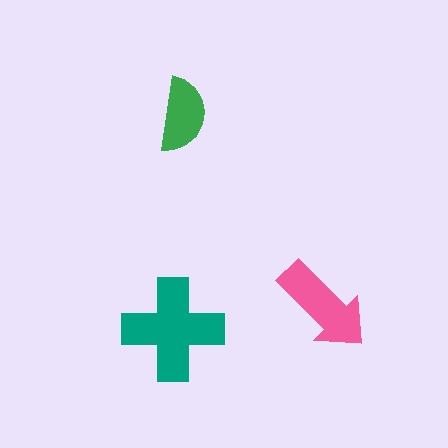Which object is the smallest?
The green semicircle.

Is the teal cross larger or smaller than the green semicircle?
Larger.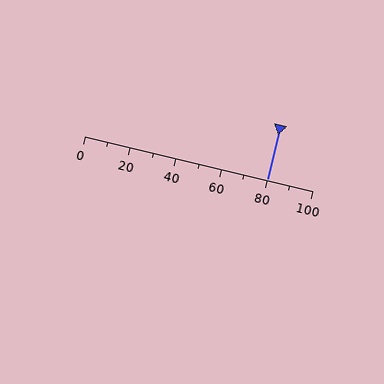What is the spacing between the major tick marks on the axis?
The major ticks are spaced 20 apart.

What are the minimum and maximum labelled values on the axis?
The axis runs from 0 to 100.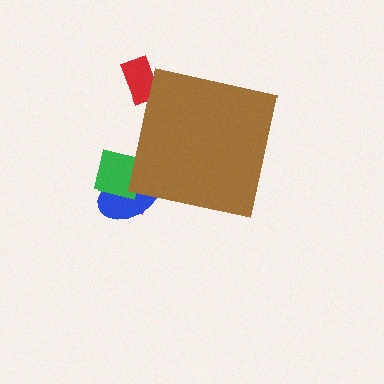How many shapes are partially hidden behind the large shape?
4 shapes are partially hidden.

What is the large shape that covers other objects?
A brown square.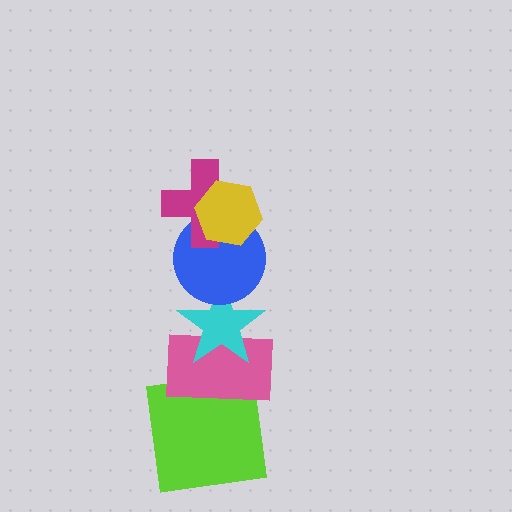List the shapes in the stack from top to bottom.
From top to bottom: the yellow hexagon, the magenta cross, the blue circle, the cyan star, the pink rectangle, the lime square.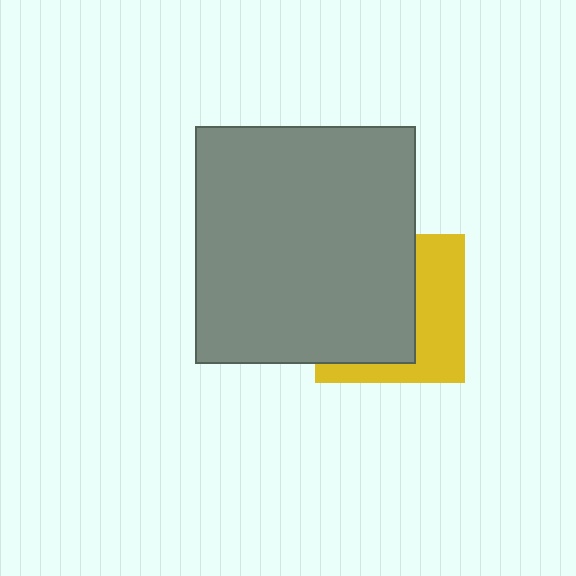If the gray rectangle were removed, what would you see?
You would see the complete yellow square.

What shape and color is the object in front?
The object in front is a gray rectangle.